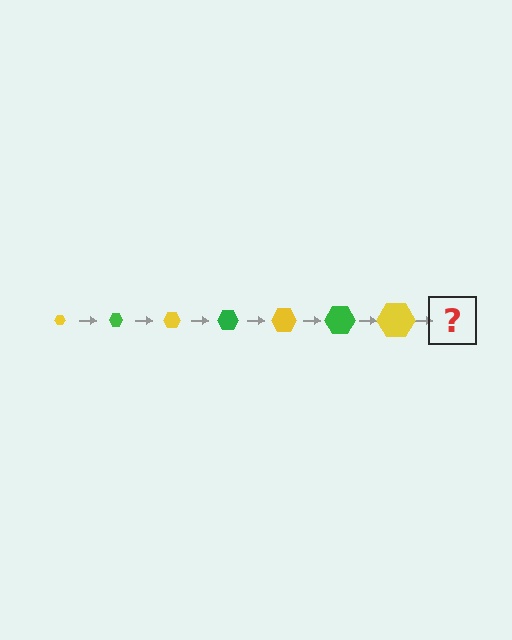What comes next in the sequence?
The next element should be a green hexagon, larger than the previous one.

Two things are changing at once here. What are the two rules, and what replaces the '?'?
The two rules are that the hexagon grows larger each step and the color cycles through yellow and green. The '?' should be a green hexagon, larger than the previous one.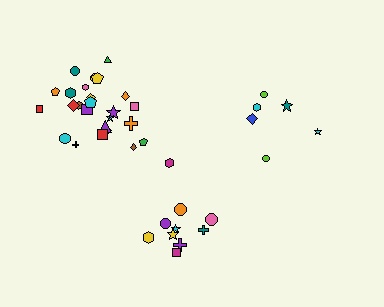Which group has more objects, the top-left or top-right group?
The top-left group.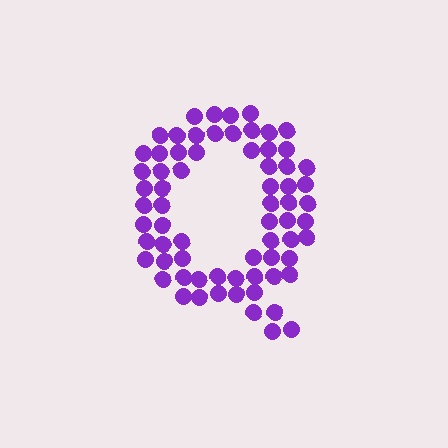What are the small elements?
The small elements are circles.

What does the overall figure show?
The overall figure shows the letter Q.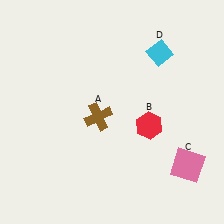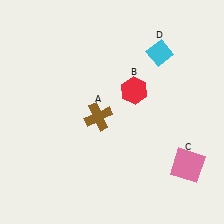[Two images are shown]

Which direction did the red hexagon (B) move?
The red hexagon (B) moved up.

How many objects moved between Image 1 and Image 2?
1 object moved between the two images.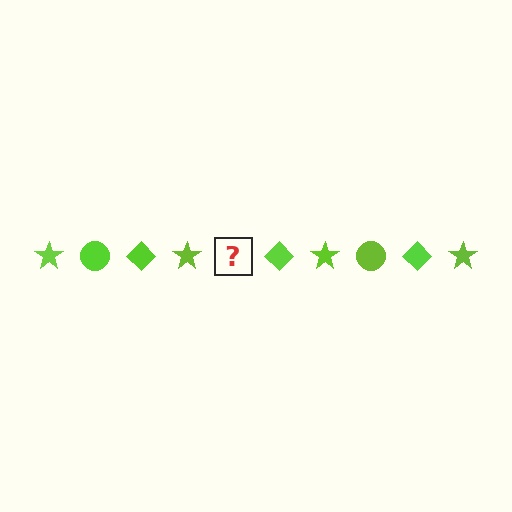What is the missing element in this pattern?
The missing element is a lime circle.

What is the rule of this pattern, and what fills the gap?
The rule is that the pattern cycles through star, circle, diamond shapes in lime. The gap should be filled with a lime circle.